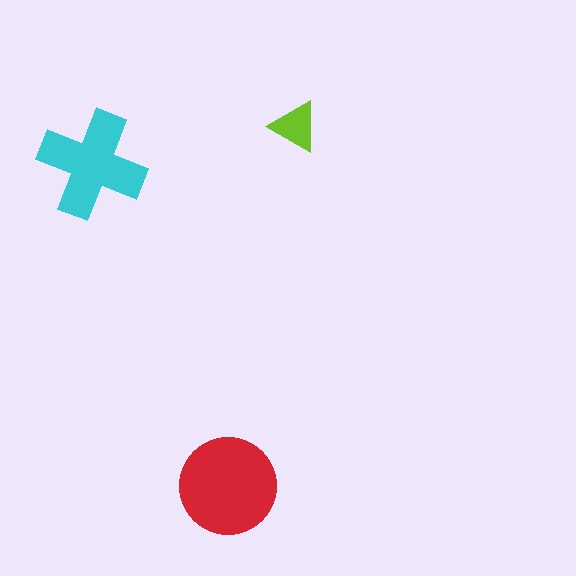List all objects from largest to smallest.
The red circle, the cyan cross, the lime triangle.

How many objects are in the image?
There are 3 objects in the image.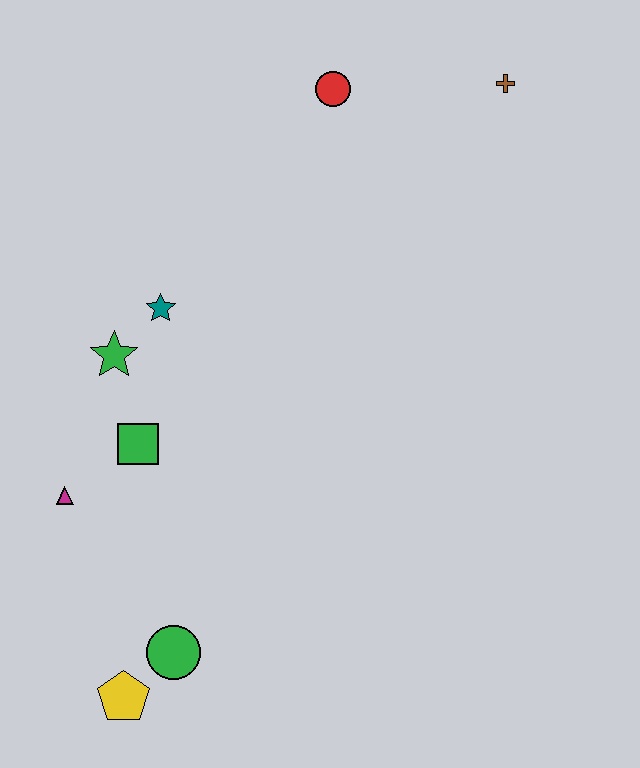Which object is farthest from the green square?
The brown cross is farthest from the green square.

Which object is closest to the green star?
The teal star is closest to the green star.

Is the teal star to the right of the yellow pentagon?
Yes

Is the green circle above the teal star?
No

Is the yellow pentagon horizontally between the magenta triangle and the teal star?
Yes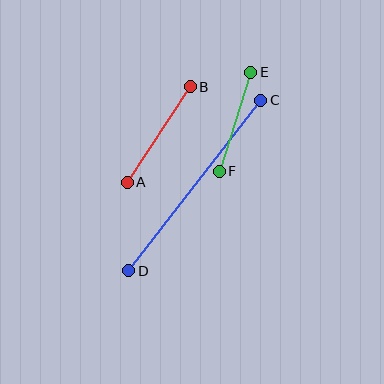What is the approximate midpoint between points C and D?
The midpoint is at approximately (195, 185) pixels.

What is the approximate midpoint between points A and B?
The midpoint is at approximately (159, 135) pixels.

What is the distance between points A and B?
The distance is approximately 114 pixels.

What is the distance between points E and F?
The distance is approximately 104 pixels.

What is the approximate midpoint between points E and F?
The midpoint is at approximately (235, 122) pixels.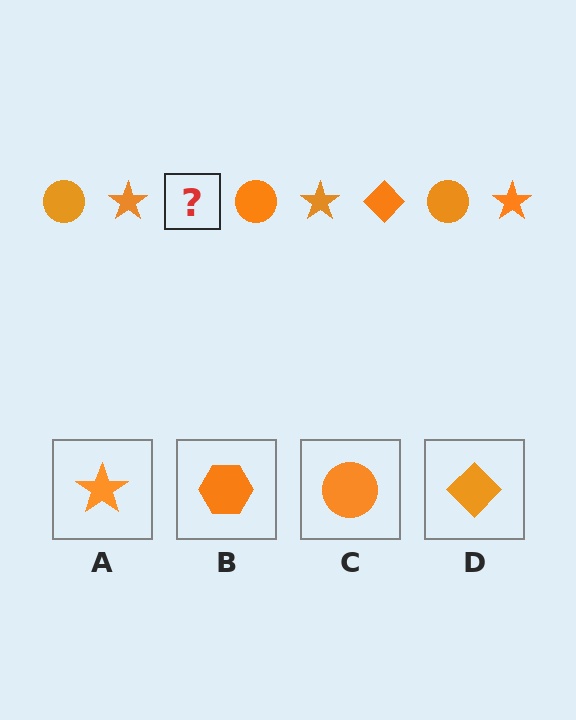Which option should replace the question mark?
Option D.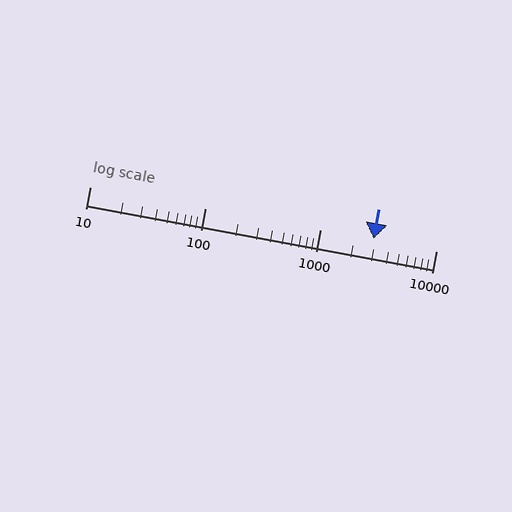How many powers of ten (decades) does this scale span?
The scale spans 3 decades, from 10 to 10000.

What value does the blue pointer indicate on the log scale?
The pointer indicates approximately 2900.